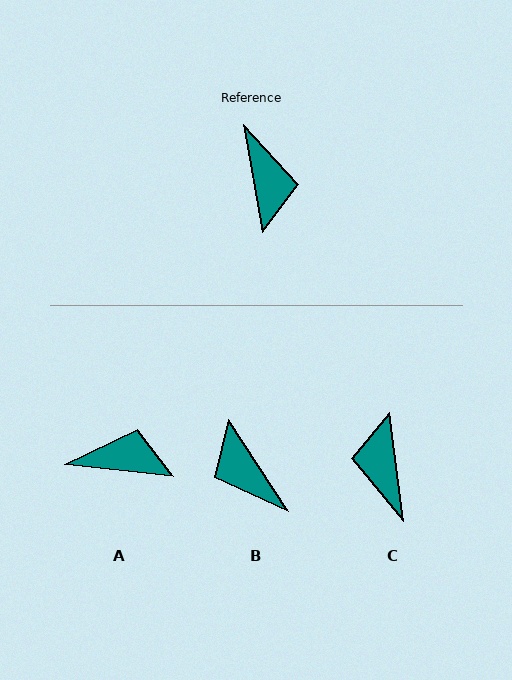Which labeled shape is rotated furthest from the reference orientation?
C, about 177 degrees away.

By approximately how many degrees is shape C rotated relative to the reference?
Approximately 177 degrees counter-clockwise.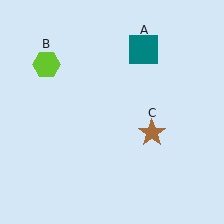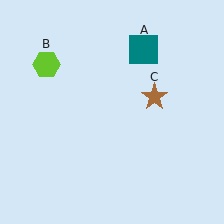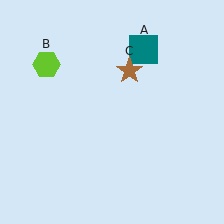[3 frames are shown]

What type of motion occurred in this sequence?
The brown star (object C) rotated counterclockwise around the center of the scene.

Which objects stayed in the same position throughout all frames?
Teal square (object A) and lime hexagon (object B) remained stationary.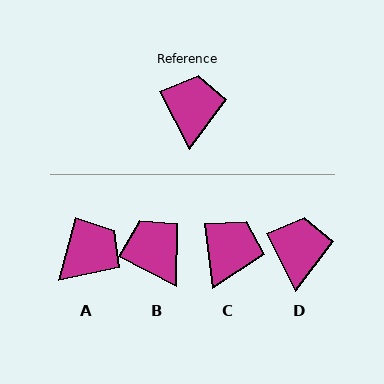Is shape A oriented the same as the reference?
No, it is off by about 41 degrees.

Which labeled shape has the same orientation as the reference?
D.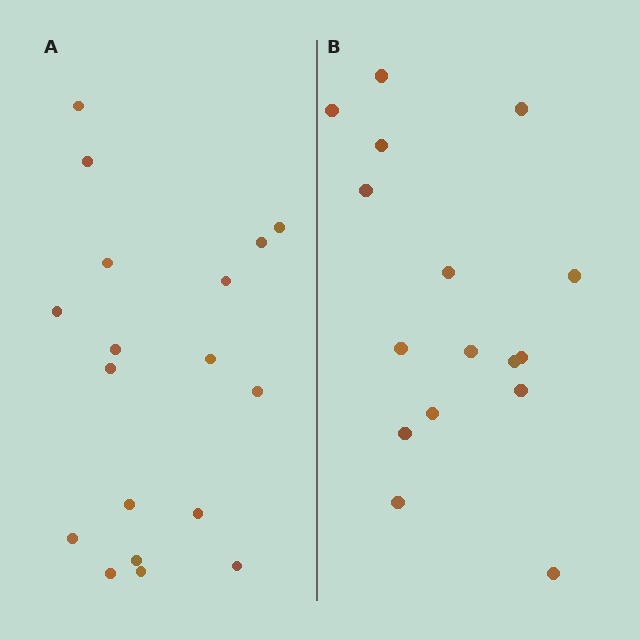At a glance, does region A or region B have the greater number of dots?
Region A (the left region) has more dots.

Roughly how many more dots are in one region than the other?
Region A has just a few more — roughly 2 or 3 more dots than region B.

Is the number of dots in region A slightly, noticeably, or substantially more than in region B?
Region A has only slightly more — the two regions are fairly close. The ratio is roughly 1.1 to 1.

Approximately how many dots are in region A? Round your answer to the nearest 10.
About 20 dots. (The exact count is 18, which rounds to 20.)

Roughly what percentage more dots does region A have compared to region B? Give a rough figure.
About 10% more.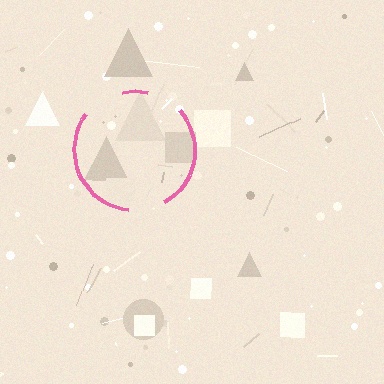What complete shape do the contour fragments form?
The contour fragments form a circle.